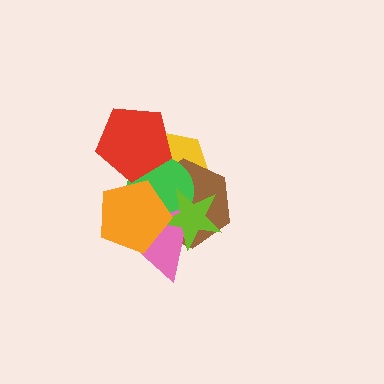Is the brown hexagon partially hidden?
Yes, it is partially covered by another shape.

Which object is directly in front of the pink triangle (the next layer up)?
The lime star is directly in front of the pink triangle.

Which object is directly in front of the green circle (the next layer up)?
The pink triangle is directly in front of the green circle.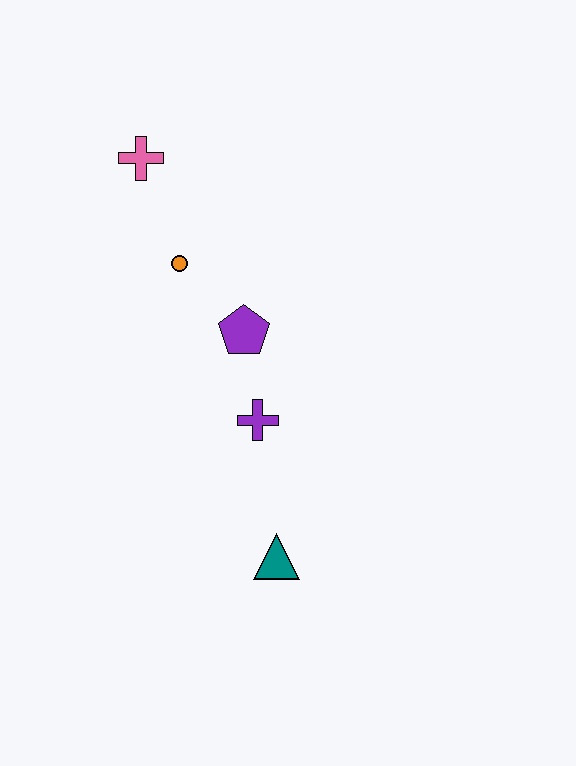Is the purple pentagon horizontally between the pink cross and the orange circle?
No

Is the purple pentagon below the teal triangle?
No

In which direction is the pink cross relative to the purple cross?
The pink cross is above the purple cross.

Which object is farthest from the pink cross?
The teal triangle is farthest from the pink cross.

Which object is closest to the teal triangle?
The purple cross is closest to the teal triangle.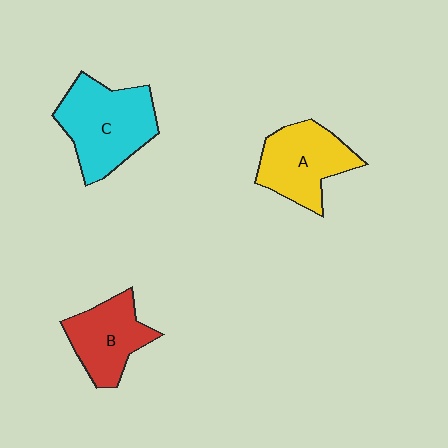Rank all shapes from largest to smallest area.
From largest to smallest: C (cyan), A (yellow), B (red).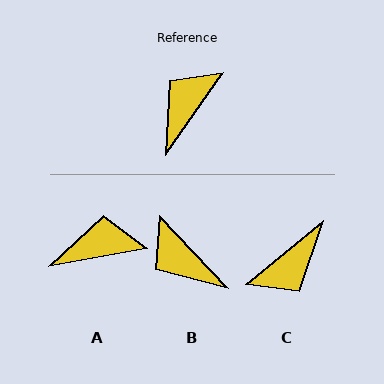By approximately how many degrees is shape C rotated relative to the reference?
Approximately 164 degrees counter-clockwise.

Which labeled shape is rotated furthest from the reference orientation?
C, about 164 degrees away.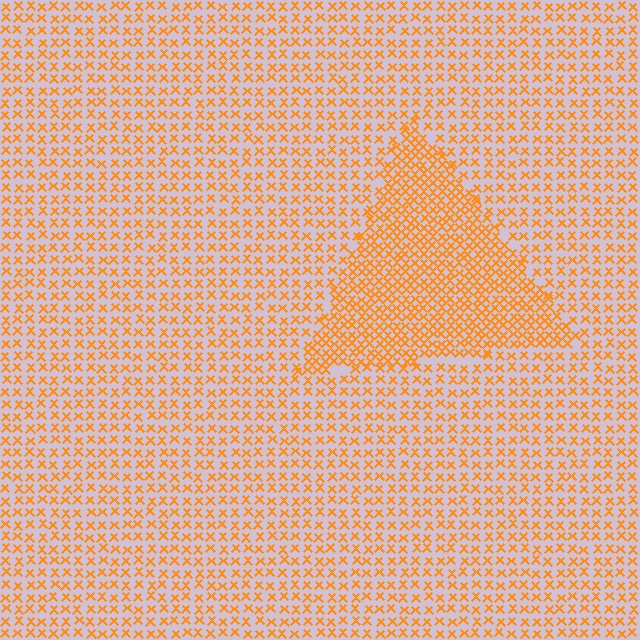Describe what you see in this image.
The image contains small orange elements arranged at two different densities. A triangle-shaped region is visible where the elements are more densely packed than the surrounding area.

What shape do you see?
I see a triangle.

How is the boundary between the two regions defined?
The boundary is defined by a change in element density (approximately 1.8x ratio). All elements are the same color, size, and shape.